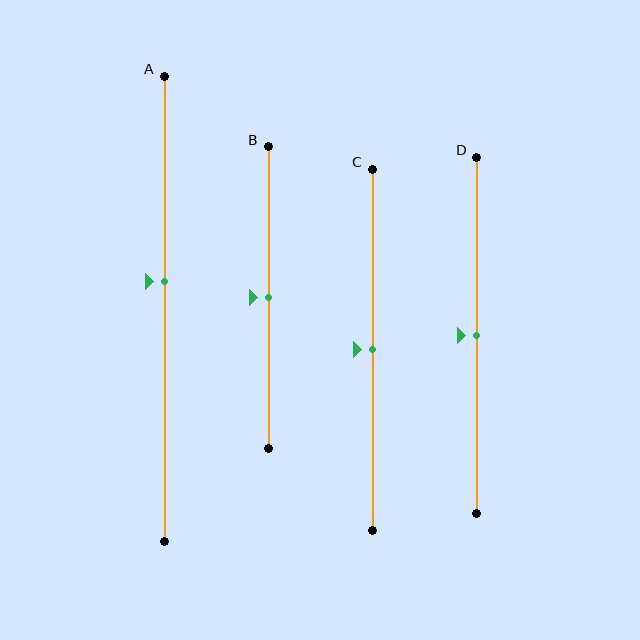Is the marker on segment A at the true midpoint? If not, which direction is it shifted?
No, the marker on segment A is shifted upward by about 6% of the segment length.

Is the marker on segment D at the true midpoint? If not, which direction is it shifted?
Yes, the marker on segment D is at the true midpoint.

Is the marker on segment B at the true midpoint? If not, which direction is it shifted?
Yes, the marker on segment B is at the true midpoint.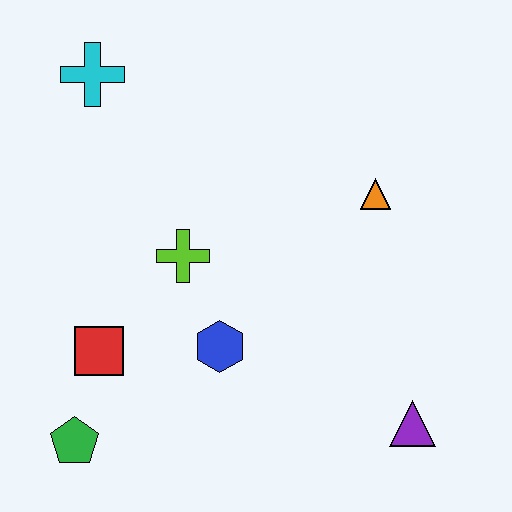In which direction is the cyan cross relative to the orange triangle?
The cyan cross is to the left of the orange triangle.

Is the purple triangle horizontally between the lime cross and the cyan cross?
No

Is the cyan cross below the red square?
No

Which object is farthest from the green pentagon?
The orange triangle is farthest from the green pentagon.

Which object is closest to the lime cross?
The blue hexagon is closest to the lime cross.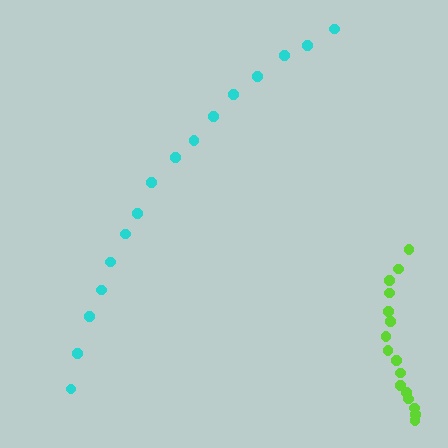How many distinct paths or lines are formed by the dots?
There are 2 distinct paths.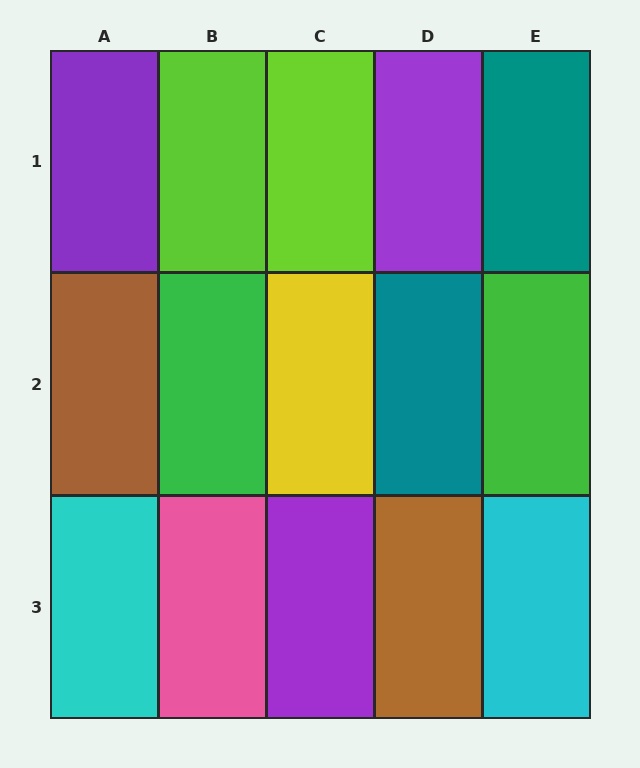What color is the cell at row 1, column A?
Purple.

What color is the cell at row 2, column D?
Teal.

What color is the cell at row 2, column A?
Brown.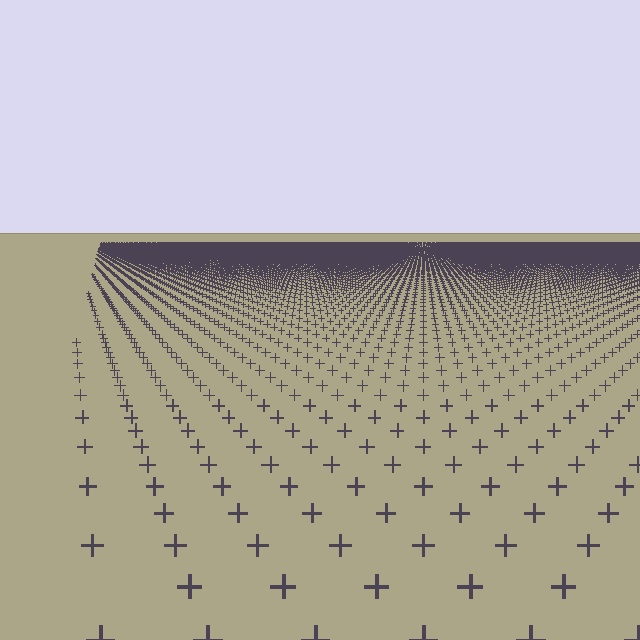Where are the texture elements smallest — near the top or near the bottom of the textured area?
Near the top.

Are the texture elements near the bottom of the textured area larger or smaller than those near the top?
Larger. Near the bottom, elements are closer to the viewer and appear at a bigger on-screen size.